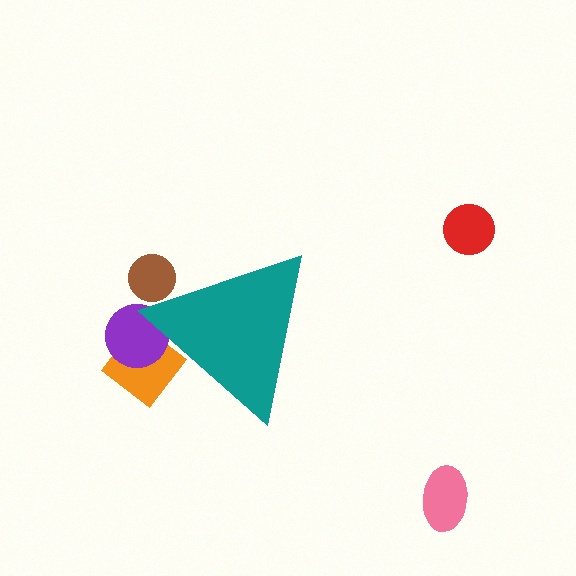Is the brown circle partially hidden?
Yes, the brown circle is partially hidden behind the teal triangle.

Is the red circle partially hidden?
No, the red circle is fully visible.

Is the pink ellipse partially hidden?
No, the pink ellipse is fully visible.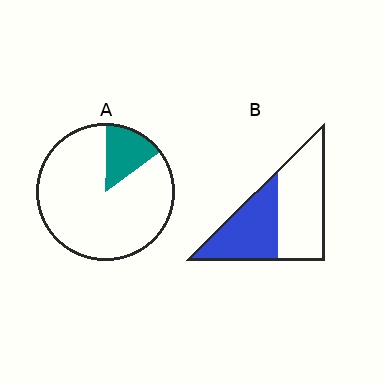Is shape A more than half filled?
No.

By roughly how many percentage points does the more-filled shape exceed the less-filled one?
By roughly 30 percentage points (B over A).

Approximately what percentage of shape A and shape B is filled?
A is approximately 15% and B is approximately 45%.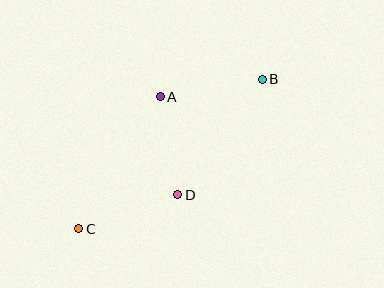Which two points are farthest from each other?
Points B and C are farthest from each other.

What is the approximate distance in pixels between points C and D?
The distance between C and D is approximately 105 pixels.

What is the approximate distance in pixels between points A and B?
The distance between A and B is approximately 103 pixels.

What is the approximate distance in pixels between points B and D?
The distance between B and D is approximately 143 pixels.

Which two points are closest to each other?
Points A and D are closest to each other.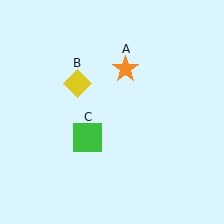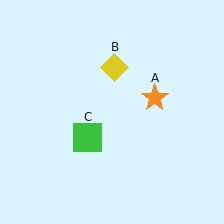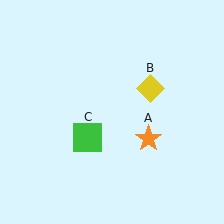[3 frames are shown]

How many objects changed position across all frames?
2 objects changed position: orange star (object A), yellow diamond (object B).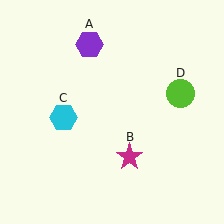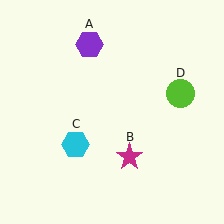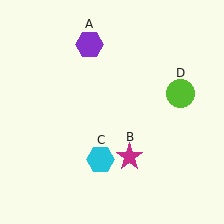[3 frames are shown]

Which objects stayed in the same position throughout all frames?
Purple hexagon (object A) and magenta star (object B) and lime circle (object D) remained stationary.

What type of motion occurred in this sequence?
The cyan hexagon (object C) rotated counterclockwise around the center of the scene.